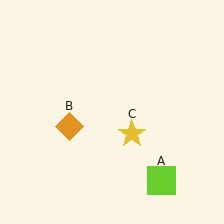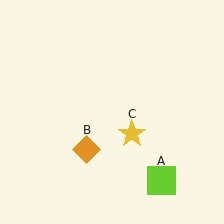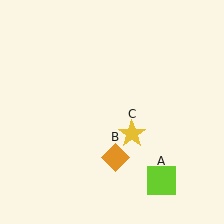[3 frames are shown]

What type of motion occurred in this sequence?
The orange diamond (object B) rotated counterclockwise around the center of the scene.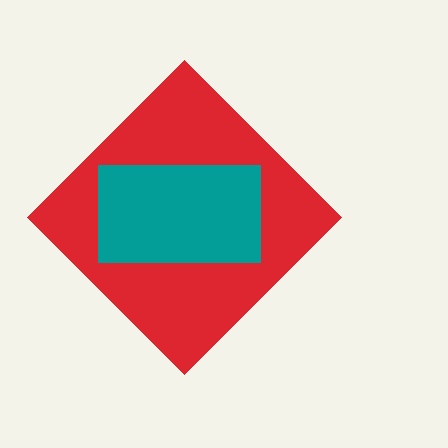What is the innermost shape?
The teal rectangle.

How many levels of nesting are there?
2.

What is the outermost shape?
The red diamond.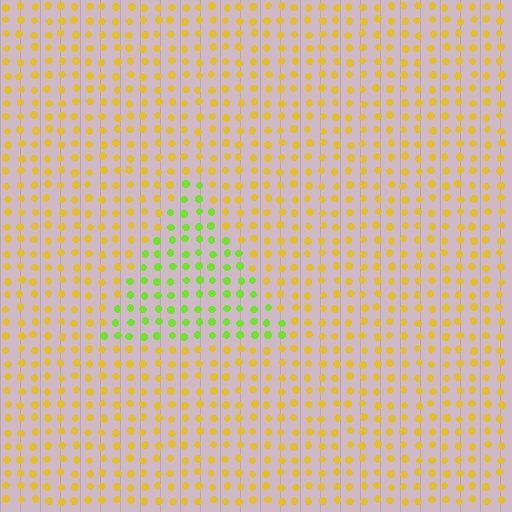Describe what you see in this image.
The image is filled with small yellow elements in a uniform arrangement. A triangle-shaped region is visible where the elements are tinted to a slightly different hue, forming a subtle color boundary.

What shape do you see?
I see a triangle.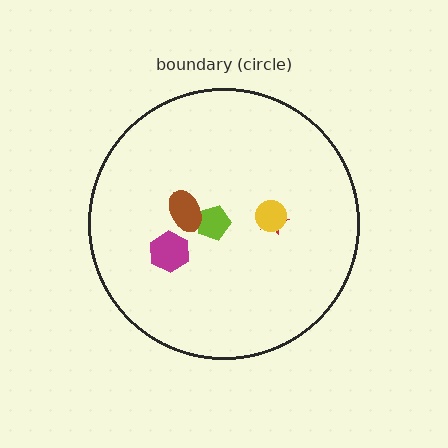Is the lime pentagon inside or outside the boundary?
Inside.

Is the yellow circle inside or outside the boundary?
Inside.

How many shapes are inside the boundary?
5 inside, 0 outside.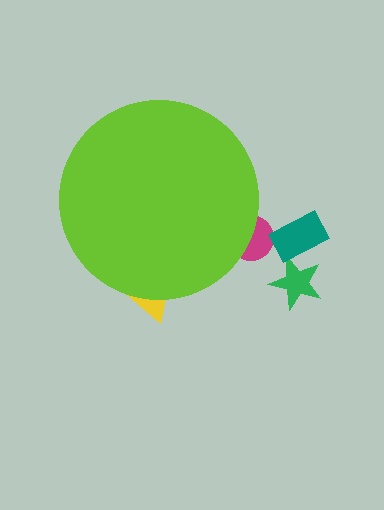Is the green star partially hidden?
No, the green star is fully visible.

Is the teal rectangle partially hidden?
No, the teal rectangle is fully visible.